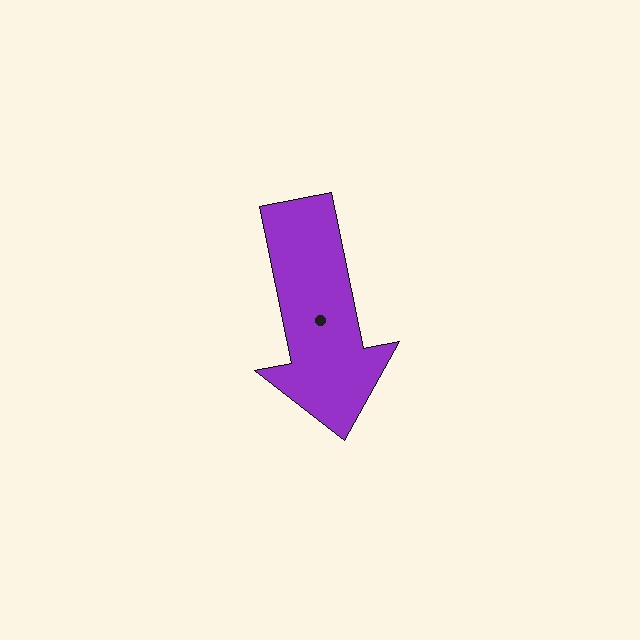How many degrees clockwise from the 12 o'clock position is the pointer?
Approximately 169 degrees.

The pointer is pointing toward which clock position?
Roughly 6 o'clock.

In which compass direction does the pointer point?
South.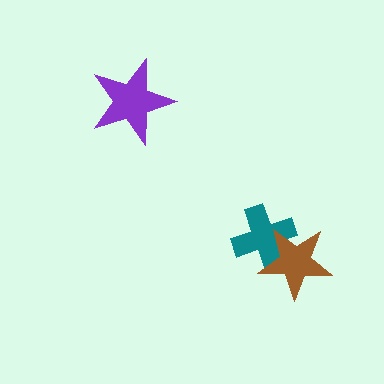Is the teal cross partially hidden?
Yes, it is partially covered by another shape.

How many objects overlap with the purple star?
0 objects overlap with the purple star.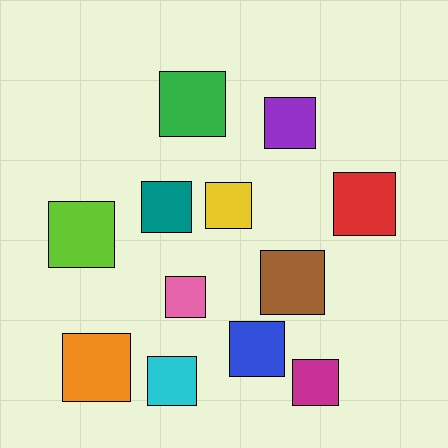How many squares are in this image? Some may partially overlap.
There are 12 squares.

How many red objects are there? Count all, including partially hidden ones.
There is 1 red object.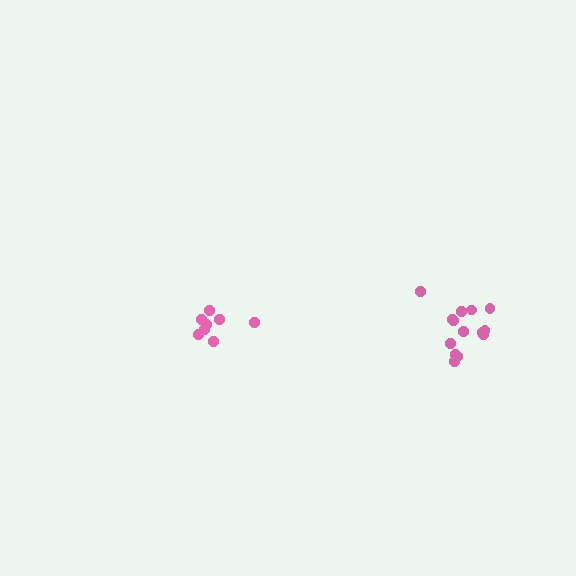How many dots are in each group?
Group 1: 14 dots, Group 2: 8 dots (22 total).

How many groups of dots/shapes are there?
There are 2 groups.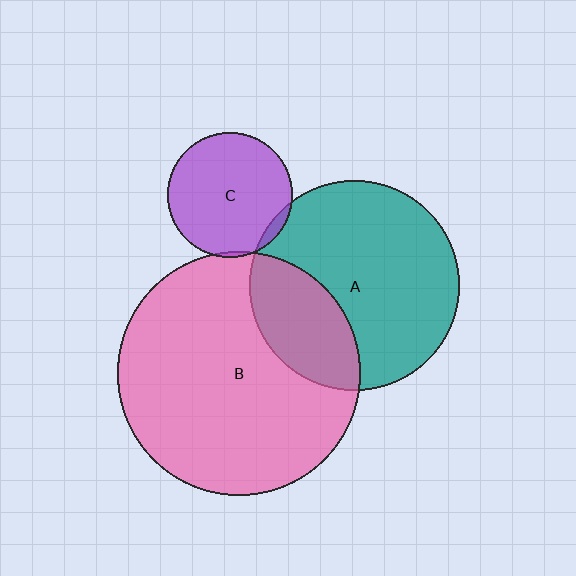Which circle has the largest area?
Circle B (pink).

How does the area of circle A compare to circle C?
Approximately 2.8 times.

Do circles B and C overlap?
Yes.